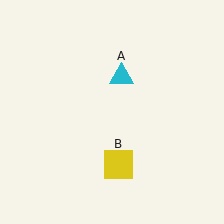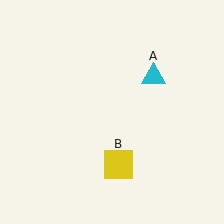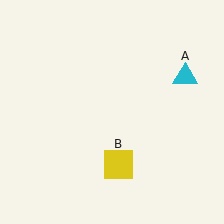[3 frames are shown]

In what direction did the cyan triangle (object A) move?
The cyan triangle (object A) moved right.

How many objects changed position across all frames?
1 object changed position: cyan triangle (object A).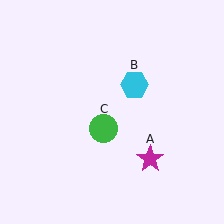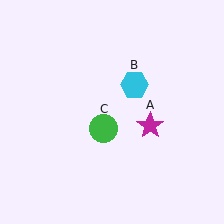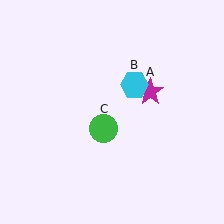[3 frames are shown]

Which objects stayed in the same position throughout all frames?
Cyan hexagon (object B) and green circle (object C) remained stationary.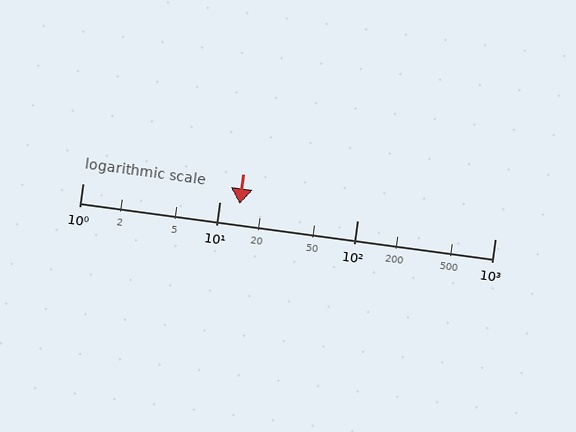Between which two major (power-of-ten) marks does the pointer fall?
The pointer is between 10 and 100.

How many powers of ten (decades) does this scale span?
The scale spans 3 decades, from 1 to 1000.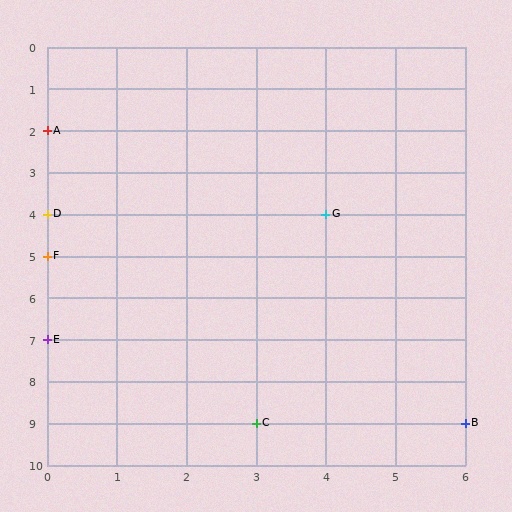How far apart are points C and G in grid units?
Points C and G are 1 column and 5 rows apart (about 5.1 grid units diagonally).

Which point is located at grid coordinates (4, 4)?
Point G is at (4, 4).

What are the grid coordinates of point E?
Point E is at grid coordinates (0, 7).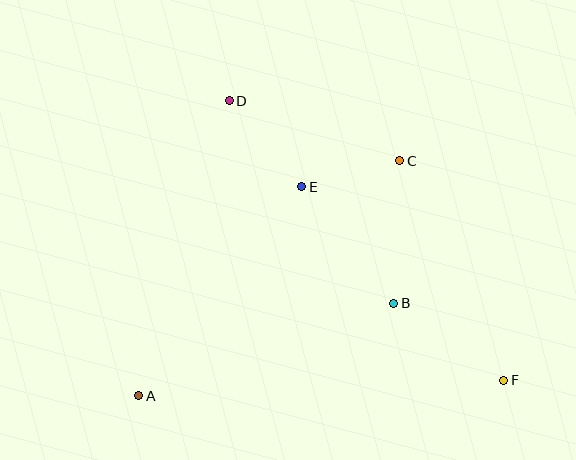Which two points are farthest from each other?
Points D and F are farthest from each other.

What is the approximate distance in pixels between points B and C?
The distance between B and C is approximately 143 pixels.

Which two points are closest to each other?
Points C and E are closest to each other.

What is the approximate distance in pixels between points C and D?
The distance between C and D is approximately 181 pixels.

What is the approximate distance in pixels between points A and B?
The distance between A and B is approximately 271 pixels.